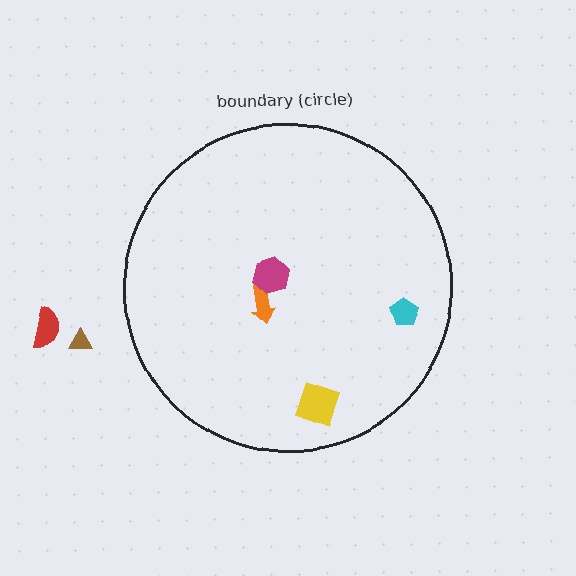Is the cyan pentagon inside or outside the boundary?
Inside.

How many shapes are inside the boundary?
4 inside, 2 outside.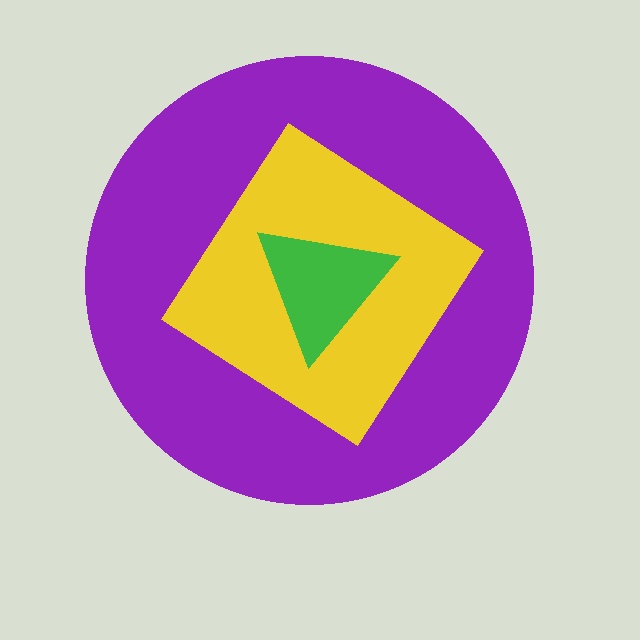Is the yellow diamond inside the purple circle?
Yes.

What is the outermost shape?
The purple circle.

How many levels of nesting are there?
3.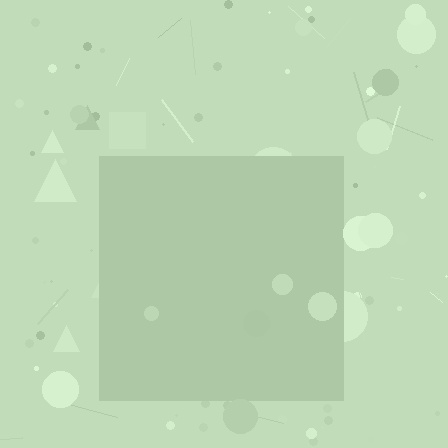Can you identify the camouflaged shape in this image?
The camouflaged shape is a square.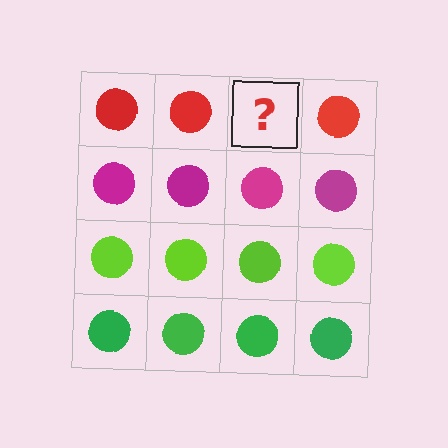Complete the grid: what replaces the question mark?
The question mark should be replaced with a red circle.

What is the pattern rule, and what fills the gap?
The rule is that each row has a consistent color. The gap should be filled with a red circle.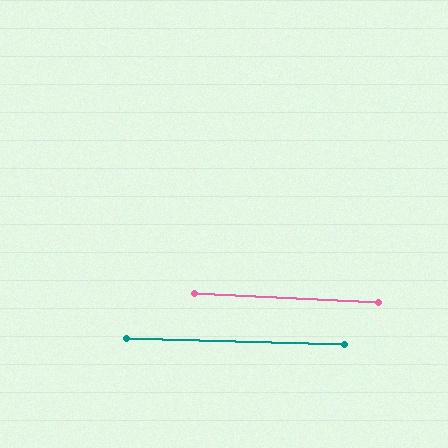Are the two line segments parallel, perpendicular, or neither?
Parallel — their directions differ by only 1.3°.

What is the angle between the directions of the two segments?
Approximately 1 degree.